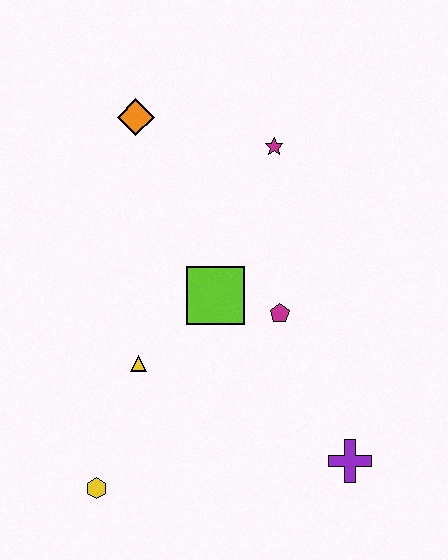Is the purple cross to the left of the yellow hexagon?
No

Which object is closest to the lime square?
The magenta pentagon is closest to the lime square.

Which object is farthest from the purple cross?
The orange diamond is farthest from the purple cross.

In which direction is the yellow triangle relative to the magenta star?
The yellow triangle is below the magenta star.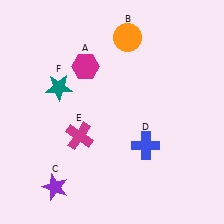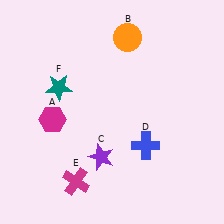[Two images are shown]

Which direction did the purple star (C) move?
The purple star (C) moved right.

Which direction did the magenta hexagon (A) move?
The magenta hexagon (A) moved down.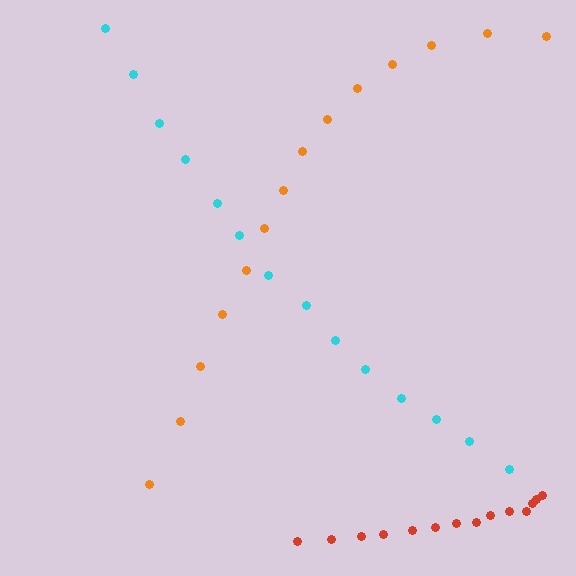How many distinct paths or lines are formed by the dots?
There are 3 distinct paths.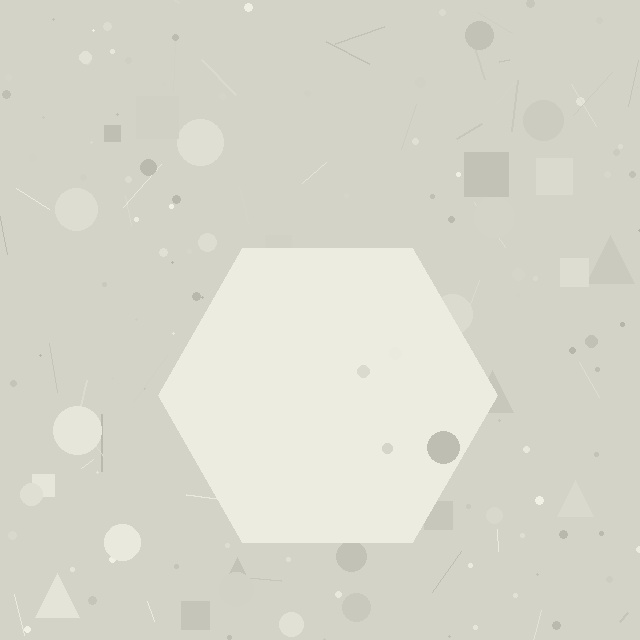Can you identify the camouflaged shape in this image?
The camouflaged shape is a hexagon.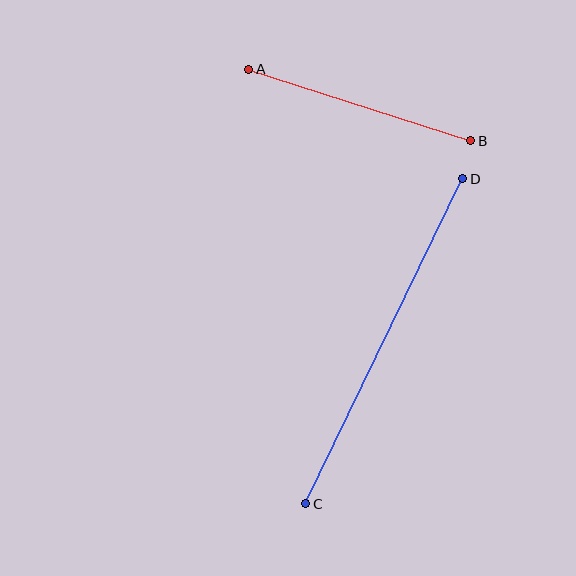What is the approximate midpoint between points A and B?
The midpoint is at approximately (360, 105) pixels.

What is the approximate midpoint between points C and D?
The midpoint is at approximately (384, 341) pixels.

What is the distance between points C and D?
The distance is approximately 361 pixels.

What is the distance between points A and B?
The distance is approximately 233 pixels.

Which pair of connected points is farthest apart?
Points C and D are farthest apart.